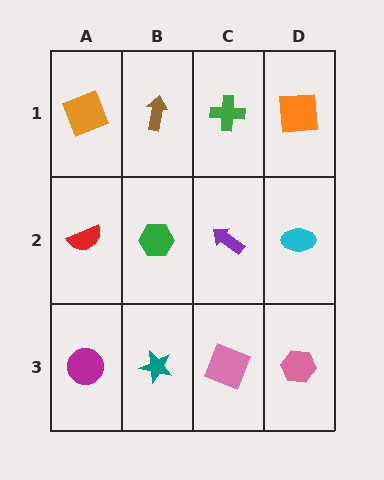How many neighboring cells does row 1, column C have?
3.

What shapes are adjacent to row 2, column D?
An orange square (row 1, column D), a pink hexagon (row 3, column D), a purple arrow (row 2, column C).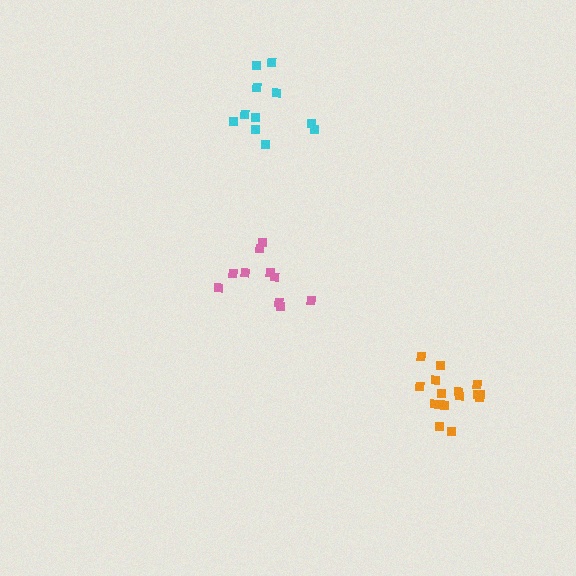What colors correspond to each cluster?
The clusters are colored: pink, orange, cyan.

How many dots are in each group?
Group 1: 10 dots, Group 2: 16 dots, Group 3: 11 dots (37 total).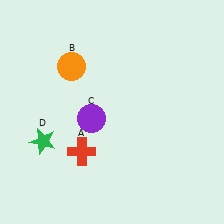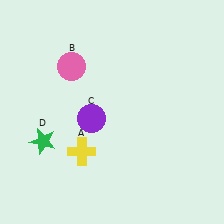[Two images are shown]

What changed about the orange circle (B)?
In Image 1, B is orange. In Image 2, it changed to pink.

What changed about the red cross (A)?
In Image 1, A is red. In Image 2, it changed to yellow.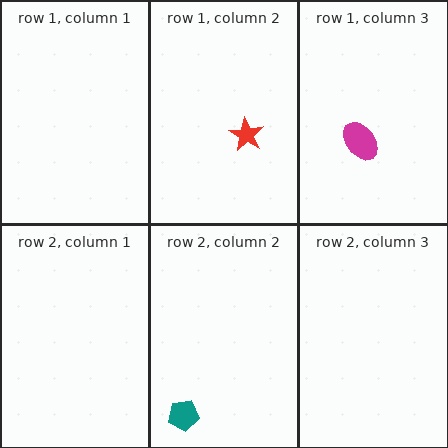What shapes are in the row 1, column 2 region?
The red star.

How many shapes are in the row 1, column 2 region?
1.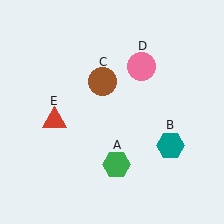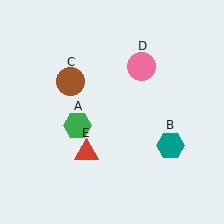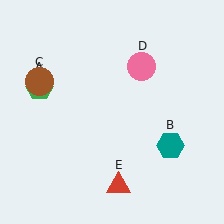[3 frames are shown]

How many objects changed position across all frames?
3 objects changed position: green hexagon (object A), brown circle (object C), red triangle (object E).